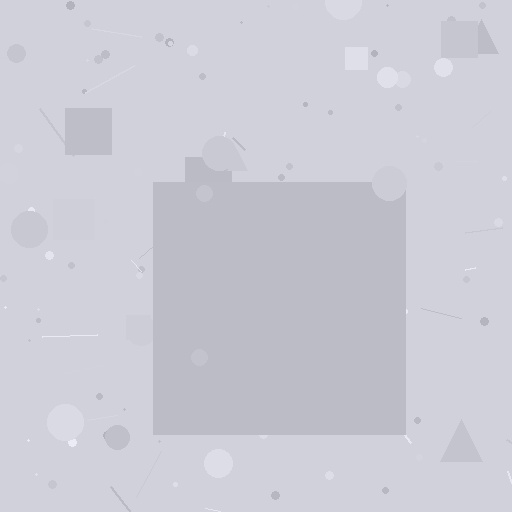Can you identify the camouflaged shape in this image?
The camouflaged shape is a square.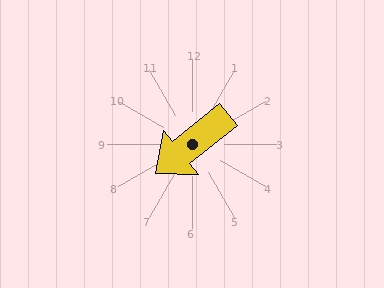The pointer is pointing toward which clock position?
Roughly 8 o'clock.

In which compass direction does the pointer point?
Southwest.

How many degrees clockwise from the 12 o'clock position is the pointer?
Approximately 232 degrees.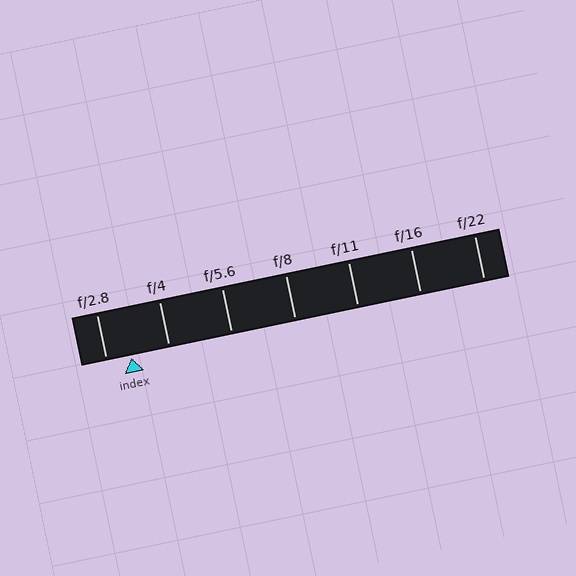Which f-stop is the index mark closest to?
The index mark is closest to f/2.8.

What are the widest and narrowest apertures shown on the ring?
The widest aperture shown is f/2.8 and the narrowest is f/22.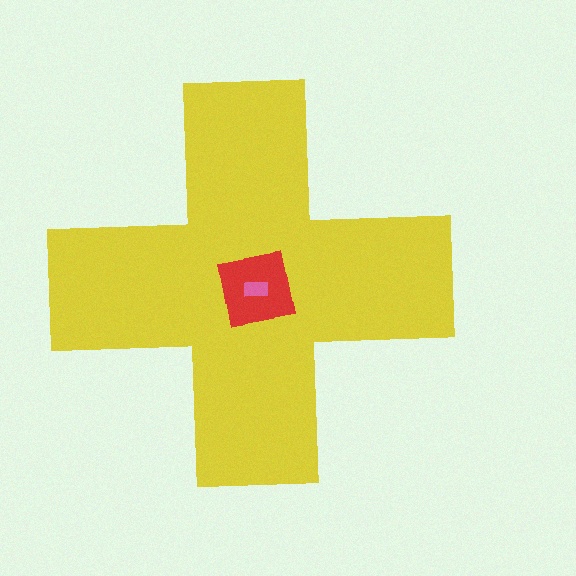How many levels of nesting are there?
3.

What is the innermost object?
The pink rectangle.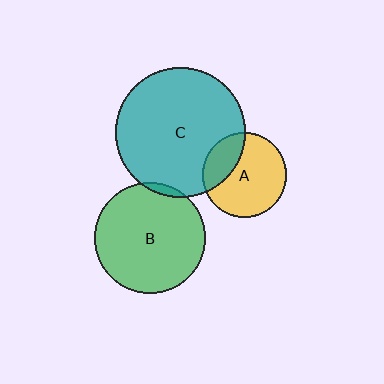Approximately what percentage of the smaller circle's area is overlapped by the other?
Approximately 25%.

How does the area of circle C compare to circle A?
Approximately 2.4 times.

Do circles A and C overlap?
Yes.